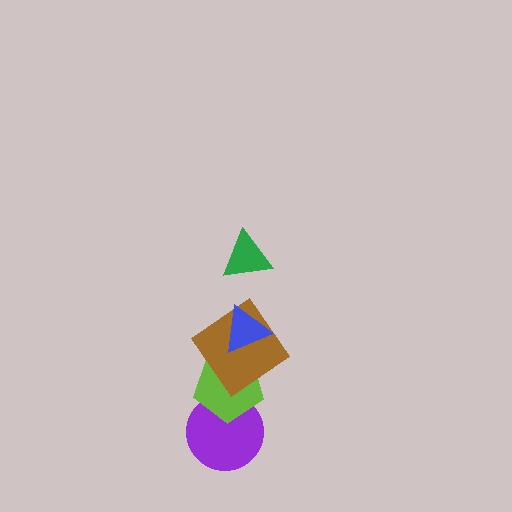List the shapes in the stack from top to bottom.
From top to bottom: the green triangle, the blue triangle, the brown diamond, the lime pentagon, the purple circle.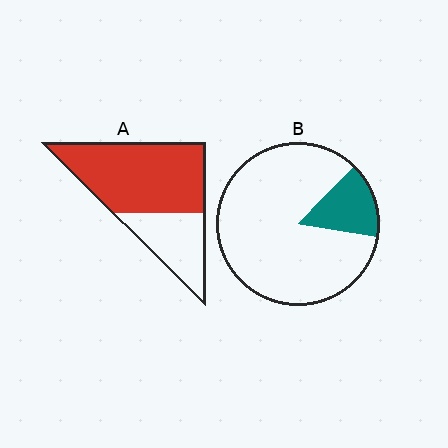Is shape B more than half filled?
No.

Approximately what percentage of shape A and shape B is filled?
A is approximately 70% and B is approximately 15%.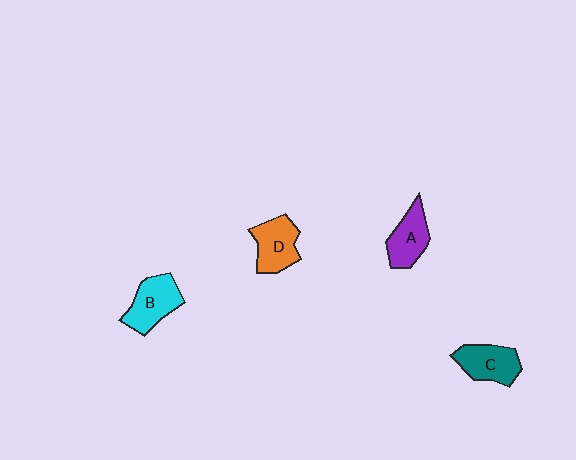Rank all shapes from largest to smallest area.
From largest to smallest: B (cyan), D (orange), C (teal), A (purple).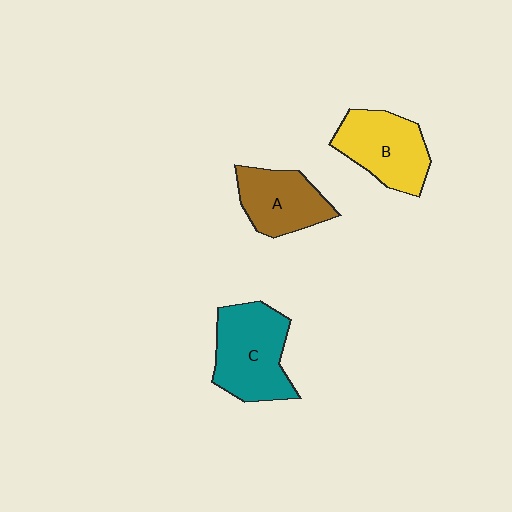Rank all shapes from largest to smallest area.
From largest to smallest: C (teal), B (yellow), A (brown).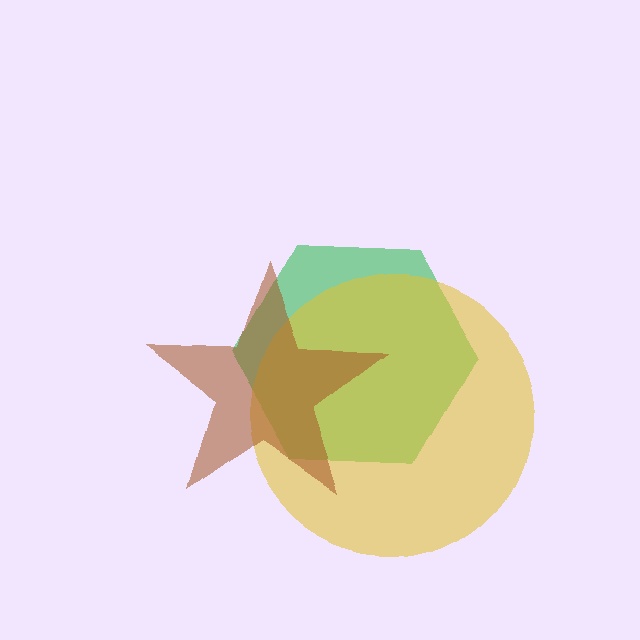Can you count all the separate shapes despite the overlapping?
Yes, there are 3 separate shapes.